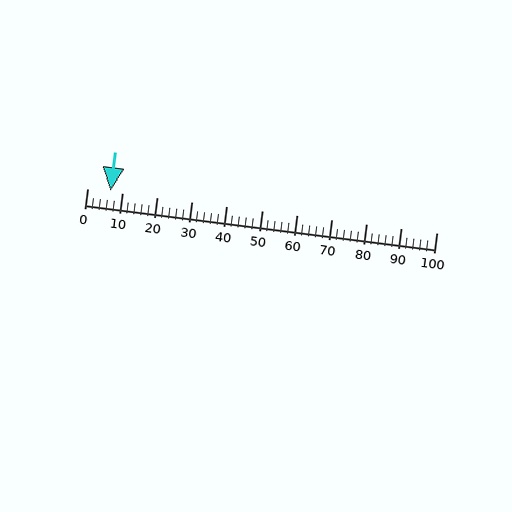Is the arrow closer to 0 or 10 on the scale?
The arrow is closer to 10.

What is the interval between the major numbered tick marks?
The major tick marks are spaced 10 units apart.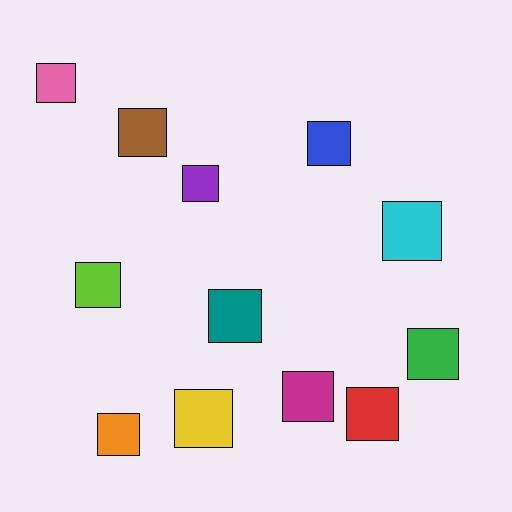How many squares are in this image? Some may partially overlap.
There are 12 squares.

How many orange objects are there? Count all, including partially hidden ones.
There is 1 orange object.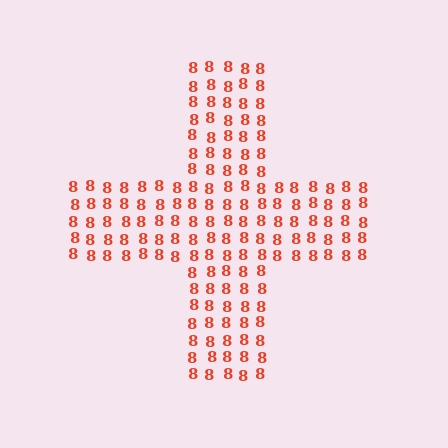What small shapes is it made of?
It is made of small digit 8's.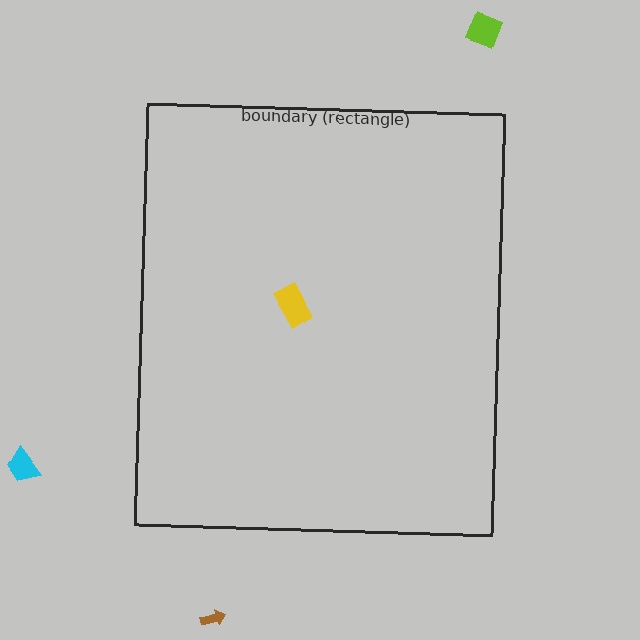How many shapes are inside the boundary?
1 inside, 3 outside.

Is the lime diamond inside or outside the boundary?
Outside.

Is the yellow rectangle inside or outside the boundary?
Inside.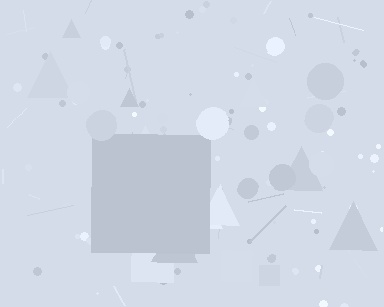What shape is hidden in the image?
A square is hidden in the image.